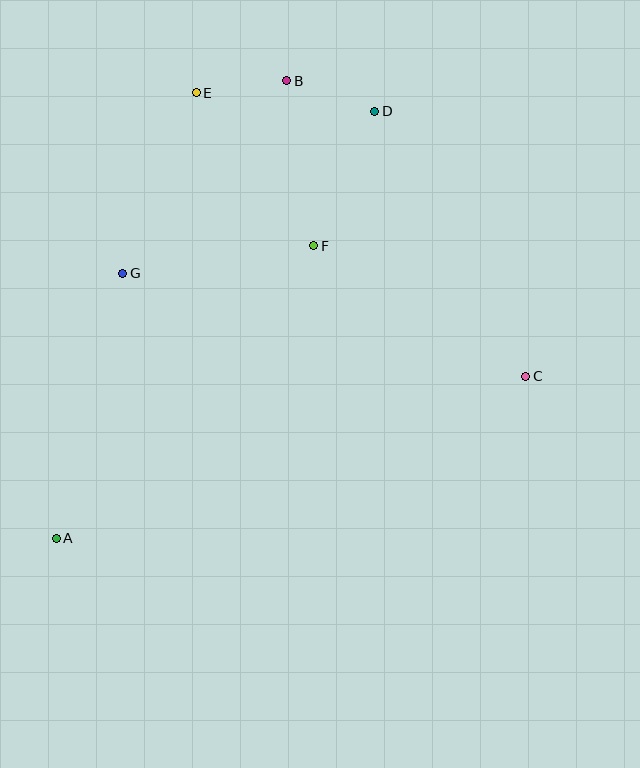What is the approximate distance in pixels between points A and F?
The distance between A and F is approximately 389 pixels.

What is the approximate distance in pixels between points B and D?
The distance between B and D is approximately 93 pixels.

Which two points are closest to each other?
Points B and E are closest to each other.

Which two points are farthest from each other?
Points A and D are farthest from each other.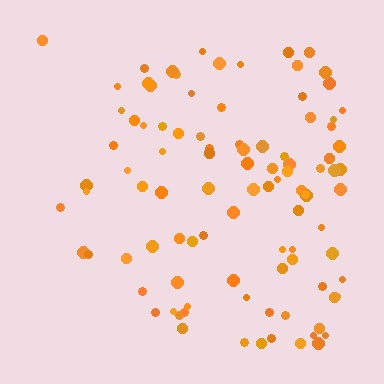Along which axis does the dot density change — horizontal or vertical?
Horizontal.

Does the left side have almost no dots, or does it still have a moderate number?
Still a moderate number, just noticeably fewer than the right.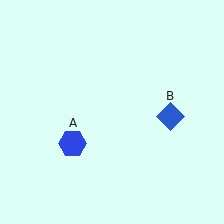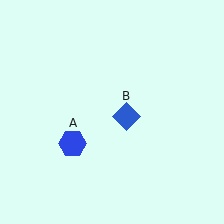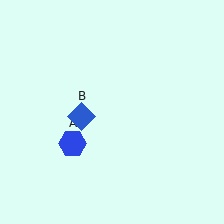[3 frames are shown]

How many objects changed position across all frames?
1 object changed position: blue diamond (object B).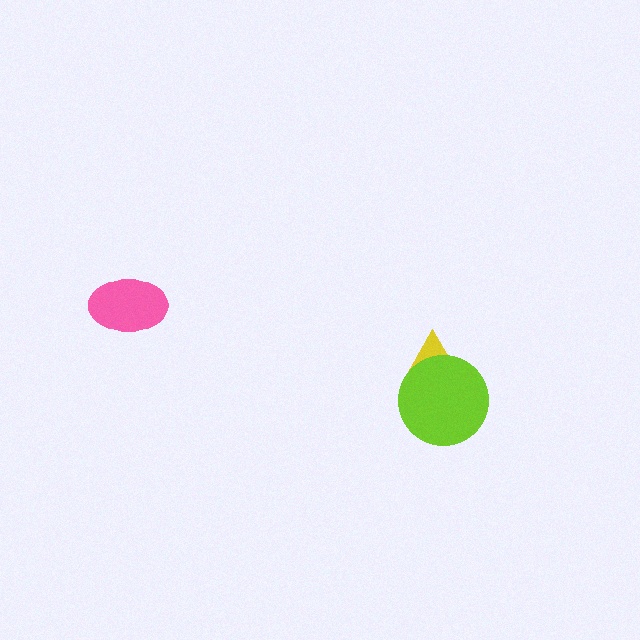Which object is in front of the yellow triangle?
The lime circle is in front of the yellow triangle.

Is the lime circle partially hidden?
No, no other shape covers it.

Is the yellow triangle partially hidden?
Yes, it is partially covered by another shape.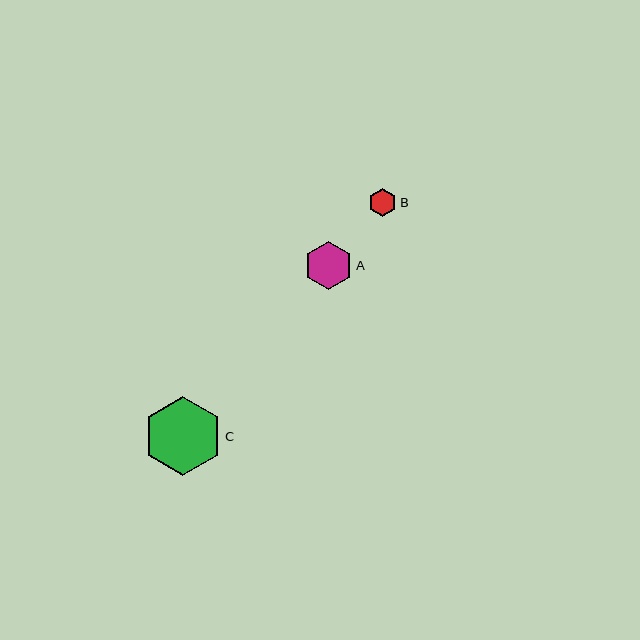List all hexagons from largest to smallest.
From largest to smallest: C, A, B.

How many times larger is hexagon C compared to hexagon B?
Hexagon C is approximately 2.9 times the size of hexagon B.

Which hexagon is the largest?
Hexagon C is the largest with a size of approximately 80 pixels.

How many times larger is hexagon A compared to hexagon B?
Hexagon A is approximately 1.7 times the size of hexagon B.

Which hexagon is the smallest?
Hexagon B is the smallest with a size of approximately 28 pixels.